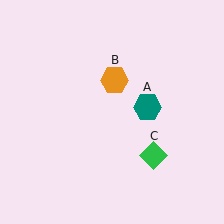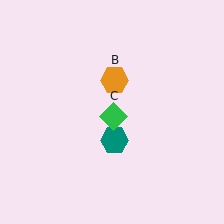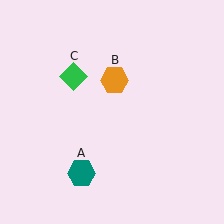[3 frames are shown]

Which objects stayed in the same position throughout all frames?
Orange hexagon (object B) remained stationary.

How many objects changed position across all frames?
2 objects changed position: teal hexagon (object A), green diamond (object C).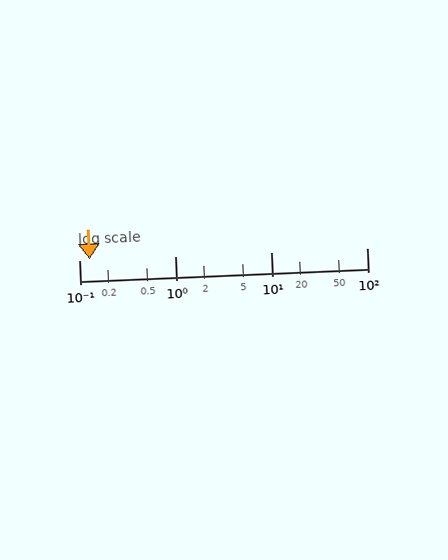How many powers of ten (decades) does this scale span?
The scale spans 3 decades, from 0.1 to 100.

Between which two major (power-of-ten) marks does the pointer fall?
The pointer is between 0.1 and 1.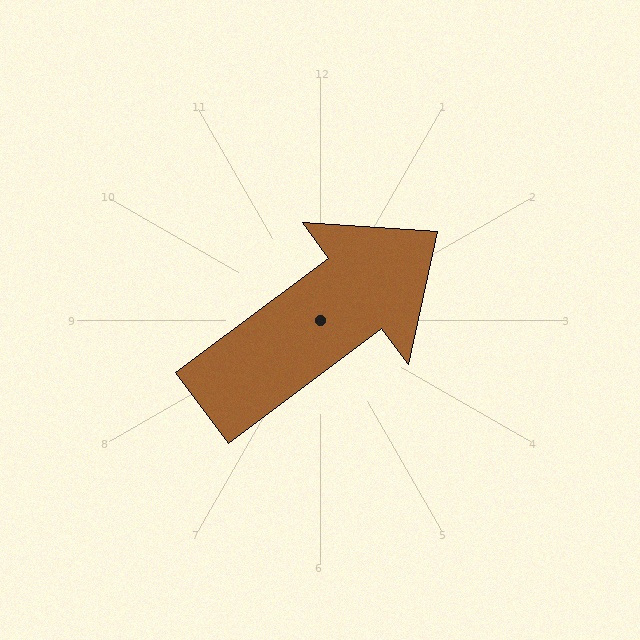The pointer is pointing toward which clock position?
Roughly 2 o'clock.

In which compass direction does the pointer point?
Northeast.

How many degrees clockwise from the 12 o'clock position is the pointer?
Approximately 53 degrees.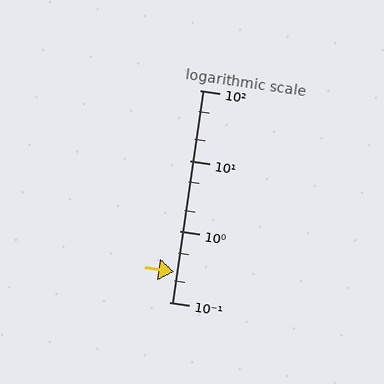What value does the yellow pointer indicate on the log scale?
The pointer indicates approximately 0.27.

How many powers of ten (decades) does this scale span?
The scale spans 3 decades, from 0.1 to 100.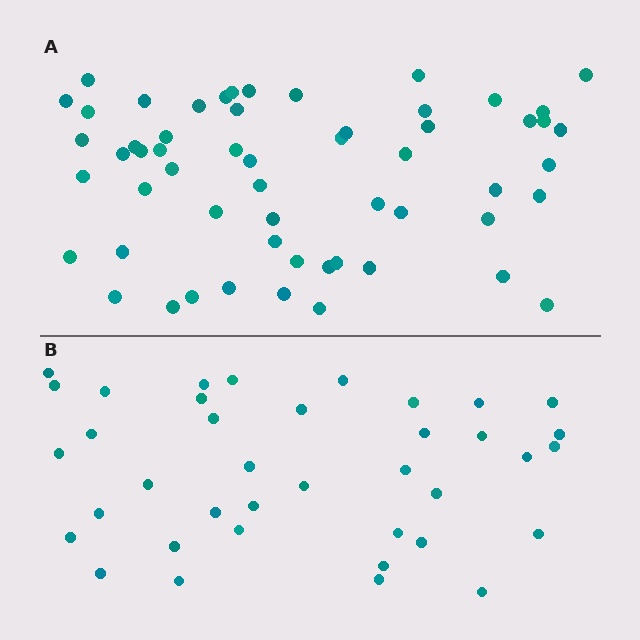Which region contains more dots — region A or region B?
Region A (the top region) has more dots.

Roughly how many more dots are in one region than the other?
Region A has approximately 20 more dots than region B.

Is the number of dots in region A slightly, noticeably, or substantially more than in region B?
Region A has substantially more. The ratio is roughly 1.5 to 1.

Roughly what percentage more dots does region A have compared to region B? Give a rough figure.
About 50% more.